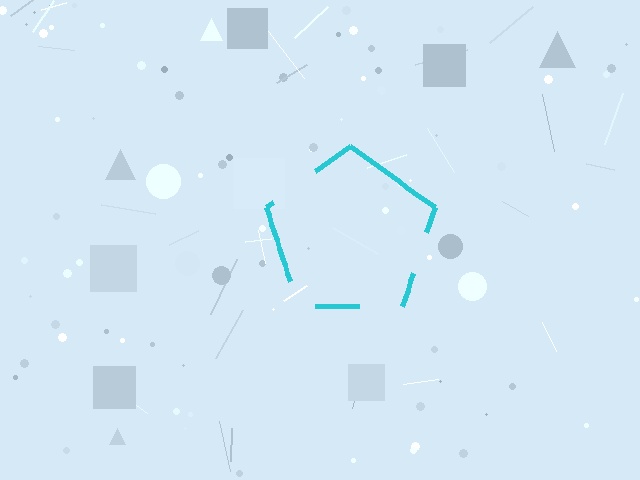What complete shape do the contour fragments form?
The contour fragments form a pentagon.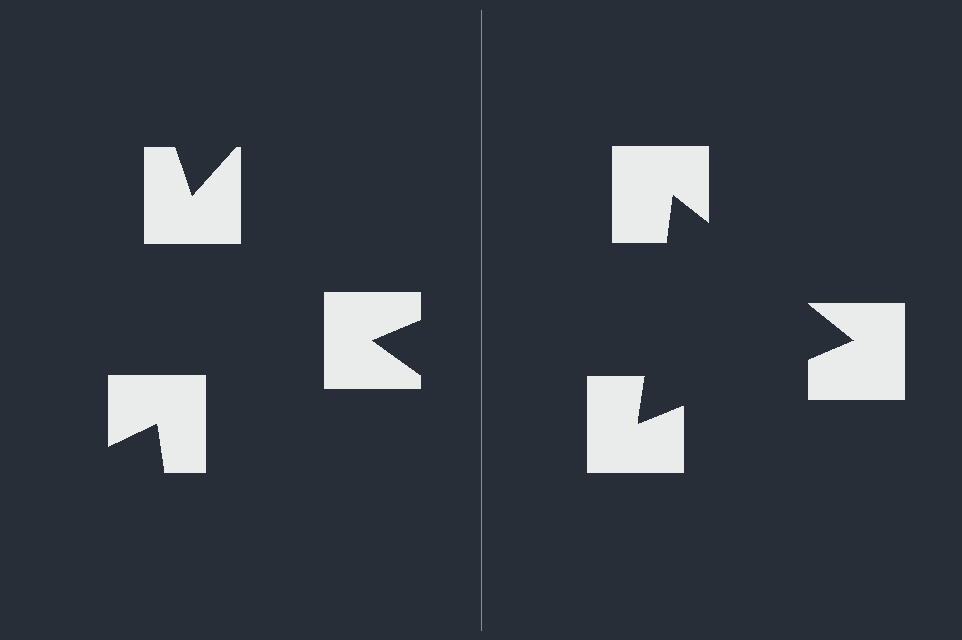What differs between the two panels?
The notched squares are positioned identically on both sides; only the wedge orientations differ. On the right they align to a triangle; on the left they are misaligned.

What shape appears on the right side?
An illusory triangle.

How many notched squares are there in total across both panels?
6 — 3 on each side.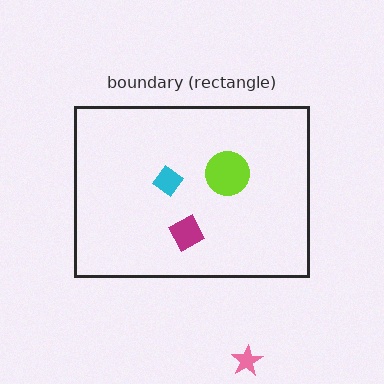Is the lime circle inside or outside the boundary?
Inside.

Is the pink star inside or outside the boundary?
Outside.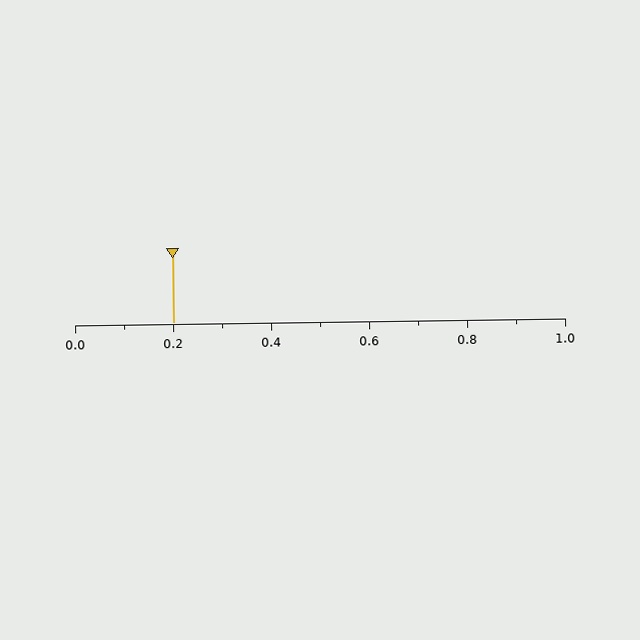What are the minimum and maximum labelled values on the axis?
The axis runs from 0.0 to 1.0.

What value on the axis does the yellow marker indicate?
The marker indicates approximately 0.2.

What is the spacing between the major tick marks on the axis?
The major ticks are spaced 0.2 apart.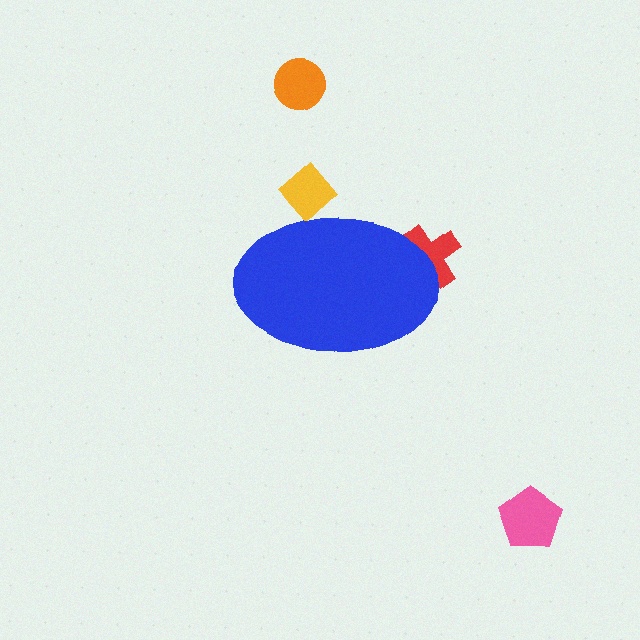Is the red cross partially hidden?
Yes, the red cross is partially hidden behind the blue ellipse.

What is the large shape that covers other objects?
A blue ellipse.